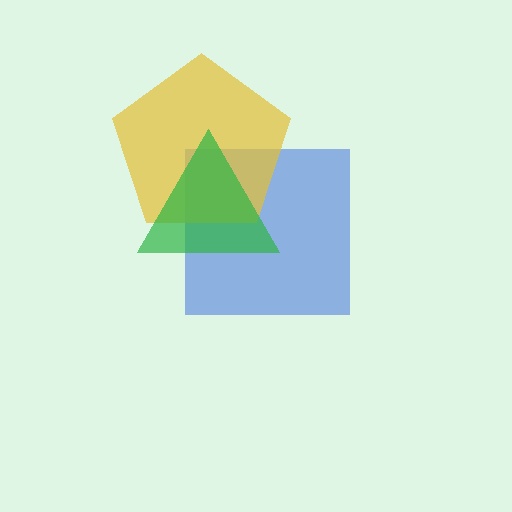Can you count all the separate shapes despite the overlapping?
Yes, there are 3 separate shapes.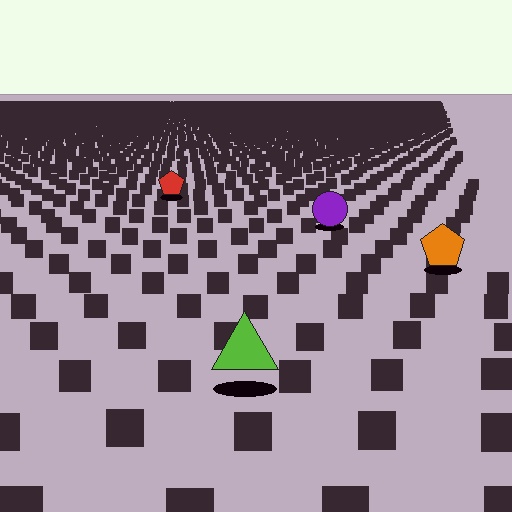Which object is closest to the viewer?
The lime triangle is closest. The texture marks near it are larger and more spread out.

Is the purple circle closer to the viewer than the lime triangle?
No. The lime triangle is closer — you can tell from the texture gradient: the ground texture is coarser near it.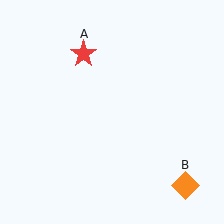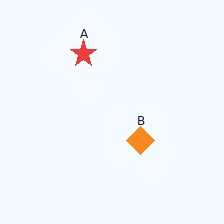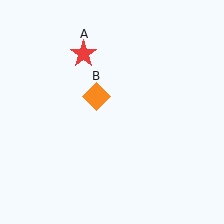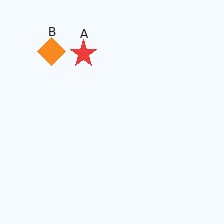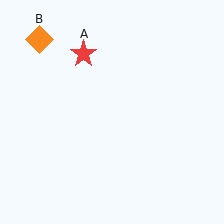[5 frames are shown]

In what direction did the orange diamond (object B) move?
The orange diamond (object B) moved up and to the left.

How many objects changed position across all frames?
1 object changed position: orange diamond (object B).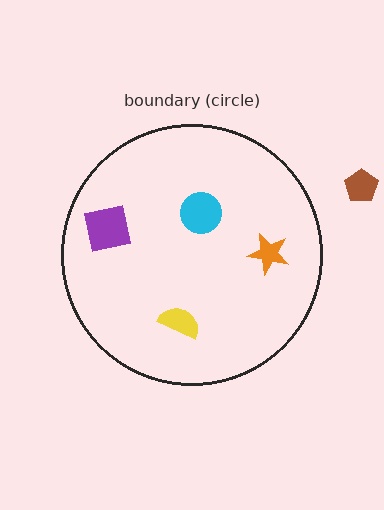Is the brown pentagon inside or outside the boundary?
Outside.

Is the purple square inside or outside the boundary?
Inside.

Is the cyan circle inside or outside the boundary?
Inside.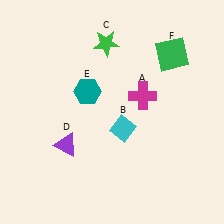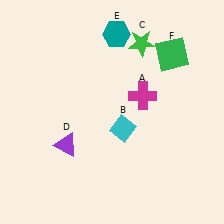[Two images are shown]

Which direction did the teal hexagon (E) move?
The teal hexagon (E) moved up.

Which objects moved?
The objects that moved are: the green star (C), the teal hexagon (E).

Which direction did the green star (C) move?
The green star (C) moved right.